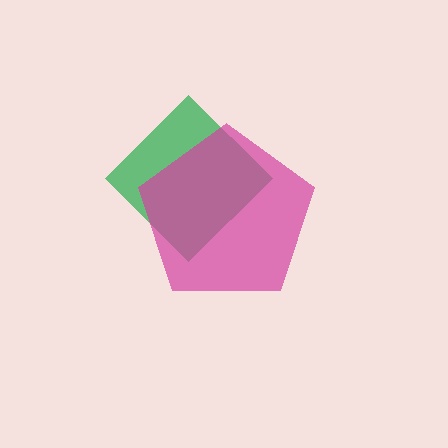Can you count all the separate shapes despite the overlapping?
Yes, there are 2 separate shapes.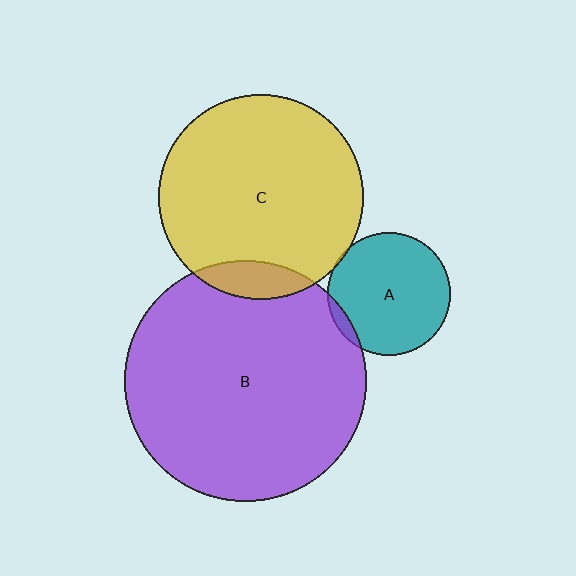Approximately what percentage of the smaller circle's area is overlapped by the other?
Approximately 5%.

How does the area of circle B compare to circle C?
Approximately 1.4 times.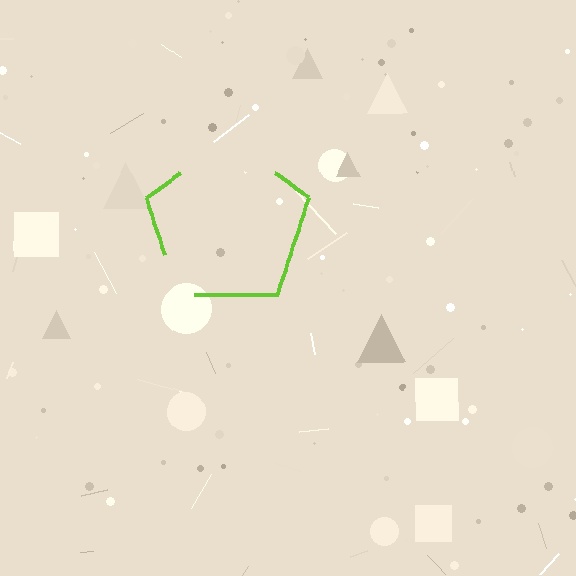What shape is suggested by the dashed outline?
The dashed outline suggests a pentagon.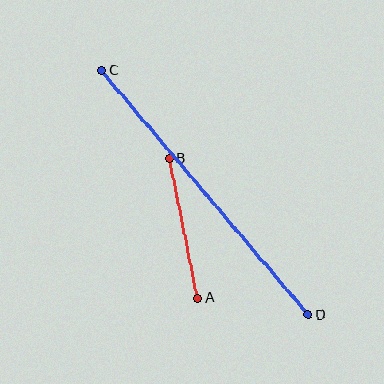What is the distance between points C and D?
The distance is approximately 320 pixels.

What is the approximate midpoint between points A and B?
The midpoint is at approximately (183, 228) pixels.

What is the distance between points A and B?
The distance is approximately 143 pixels.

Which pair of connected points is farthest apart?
Points C and D are farthest apart.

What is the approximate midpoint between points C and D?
The midpoint is at approximately (205, 193) pixels.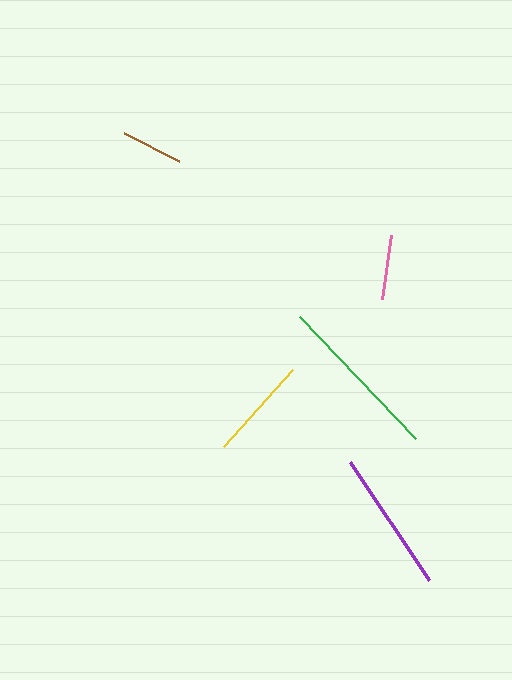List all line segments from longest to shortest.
From longest to shortest: green, purple, yellow, pink, brown.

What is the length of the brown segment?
The brown segment is approximately 62 pixels long.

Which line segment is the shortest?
The brown line is the shortest at approximately 62 pixels.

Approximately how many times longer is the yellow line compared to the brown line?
The yellow line is approximately 1.7 times the length of the brown line.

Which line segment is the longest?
The green line is the longest at approximately 168 pixels.